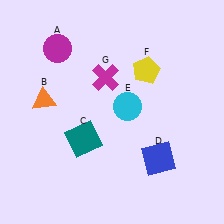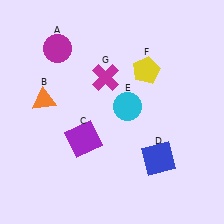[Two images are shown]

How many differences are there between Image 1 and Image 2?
There is 1 difference between the two images.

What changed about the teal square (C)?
In Image 1, C is teal. In Image 2, it changed to purple.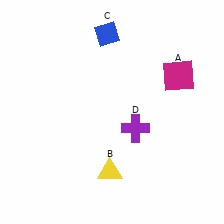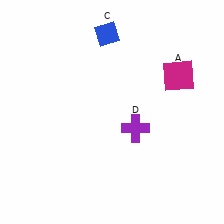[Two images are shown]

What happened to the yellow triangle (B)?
The yellow triangle (B) was removed in Image 2. It was in the bottom-left area of Image 1.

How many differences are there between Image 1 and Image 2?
There is 1 difference between the two images.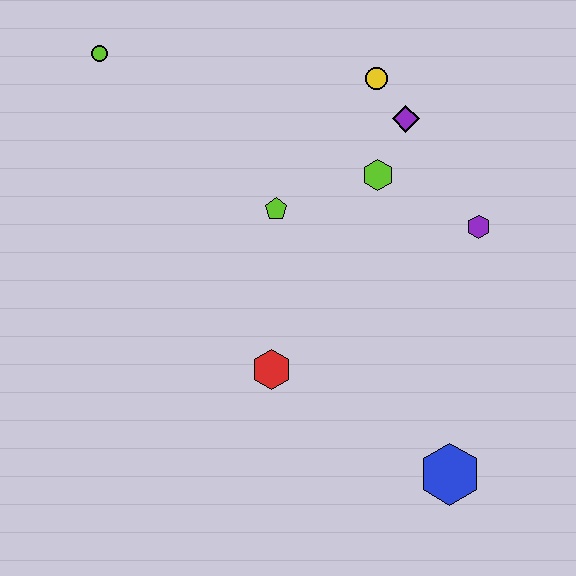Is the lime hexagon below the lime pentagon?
No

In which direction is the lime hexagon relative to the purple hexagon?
The lime hexagon is to the left of the purple hexagon.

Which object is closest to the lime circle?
The lime pentagon is closest to the lime circle.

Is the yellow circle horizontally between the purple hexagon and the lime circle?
Yes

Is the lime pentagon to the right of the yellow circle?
No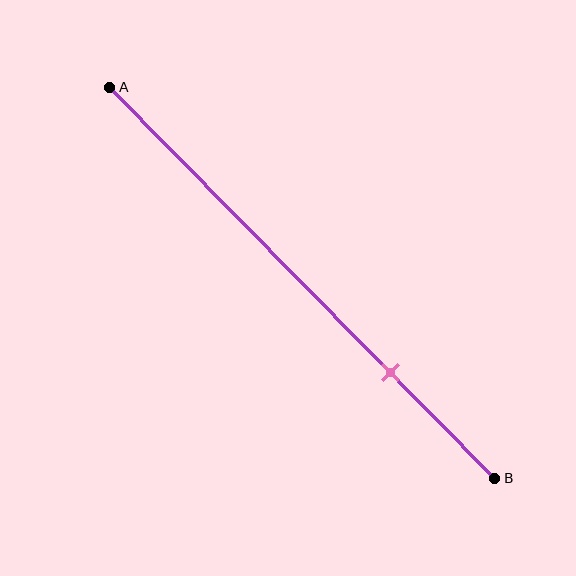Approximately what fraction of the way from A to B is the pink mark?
The pink mark is approximately 75% of the way from A to B.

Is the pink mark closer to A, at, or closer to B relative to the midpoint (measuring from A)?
The pink mark is closer to point B than the midpoint of segment AB.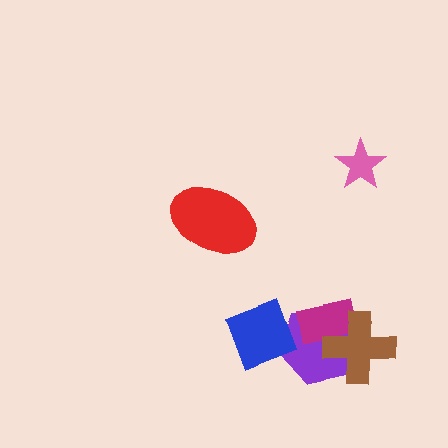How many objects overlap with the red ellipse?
0 objects overlap with the red ellipse.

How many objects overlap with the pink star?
0 objects overlap with the pink star.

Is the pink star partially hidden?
No, no other shape covers it.